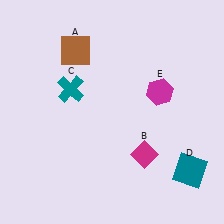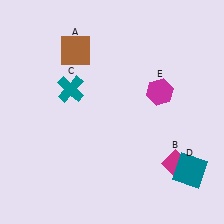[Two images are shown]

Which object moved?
The magenta diamond (B) moved right.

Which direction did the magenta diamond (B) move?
The magenta diamond (B) moved right.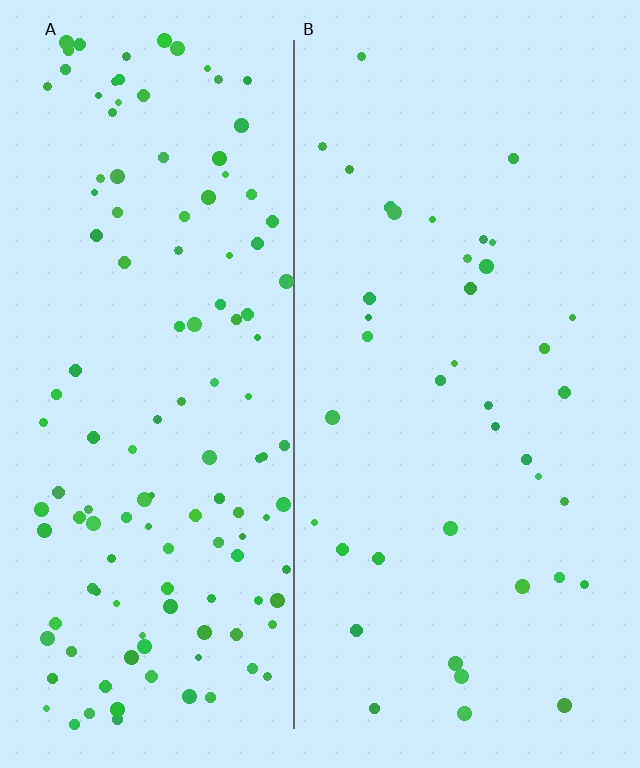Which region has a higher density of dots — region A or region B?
A (the left).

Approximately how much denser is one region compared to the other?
Approximately 3.3× — region A over region B.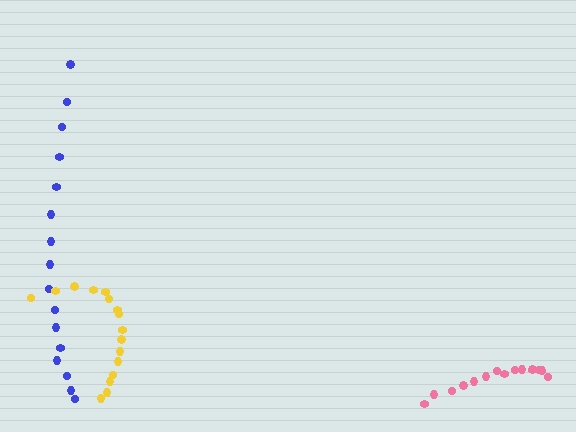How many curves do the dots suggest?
There are 3 distinct paths.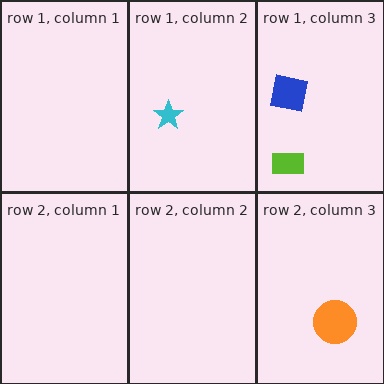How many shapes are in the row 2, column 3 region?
1.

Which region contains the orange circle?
The row 2, column 3 region.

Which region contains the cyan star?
The row 1, column 2 region.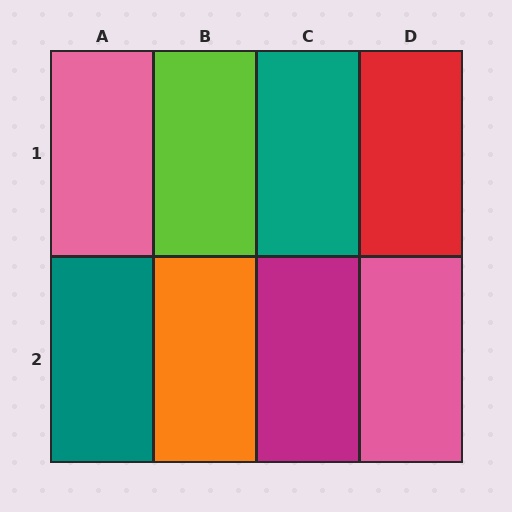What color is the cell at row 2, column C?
Magenta.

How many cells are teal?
2 cells are teal.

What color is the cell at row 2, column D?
Pink.